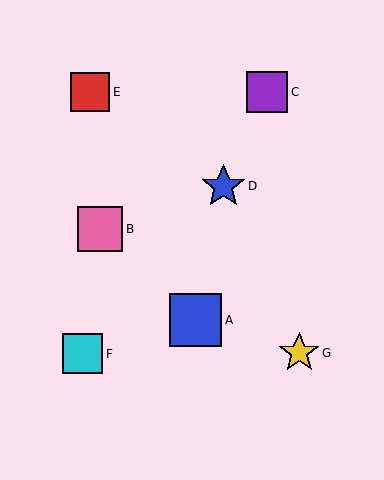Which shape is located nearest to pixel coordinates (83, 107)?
The red square (labeled E) at (90, 92) is nearest to that location.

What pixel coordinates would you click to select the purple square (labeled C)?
Click at (267, 92) to select the purple square C.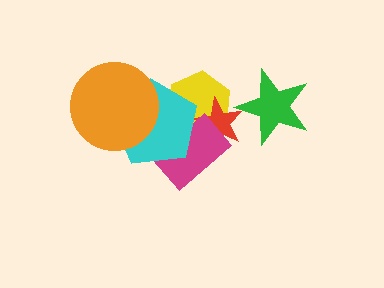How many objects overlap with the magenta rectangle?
3 objects overlap with the magenta rectangle.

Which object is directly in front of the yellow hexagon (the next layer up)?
The red star is directly in front of the yellow hexagon.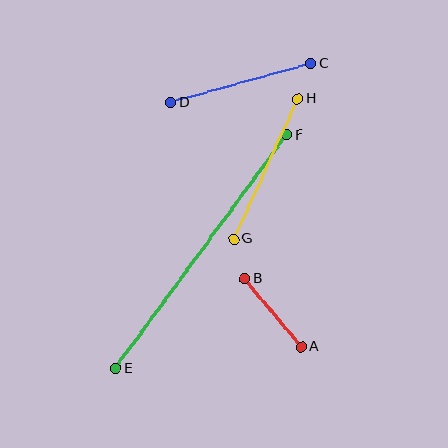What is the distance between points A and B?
The distance is approximately 89 pixels.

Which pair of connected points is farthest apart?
Points E and F are farthest apart.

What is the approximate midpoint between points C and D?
The midpoint is at approximately (241, 83) pixels.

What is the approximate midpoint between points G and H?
The midpoint is at approximately (266, 169) pixels.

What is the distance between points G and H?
The distance is approximately 154 pixels.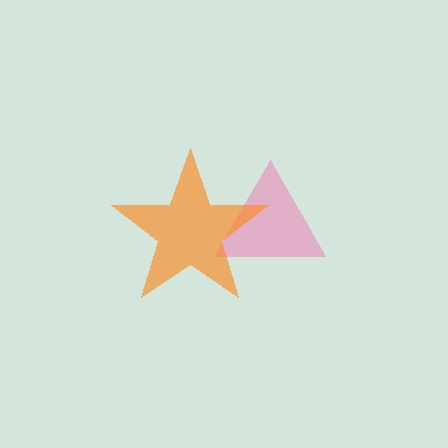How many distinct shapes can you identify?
There are 2 distinct shapes: a pink triangle, an orange star.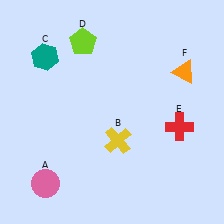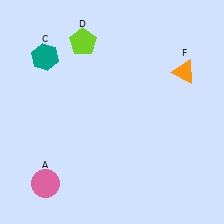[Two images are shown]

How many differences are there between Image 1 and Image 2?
There are 2 differences between the two images.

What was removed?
The red cross (E), the yellow cross (B) were removed in Image 2.